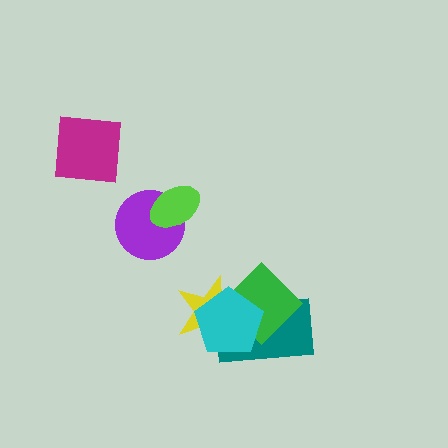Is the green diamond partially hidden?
Yes, it is partially covered by another shape.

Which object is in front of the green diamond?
The cyan pentagon is in front of the green diamond.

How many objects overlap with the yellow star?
3 objects overlap with the yellow star.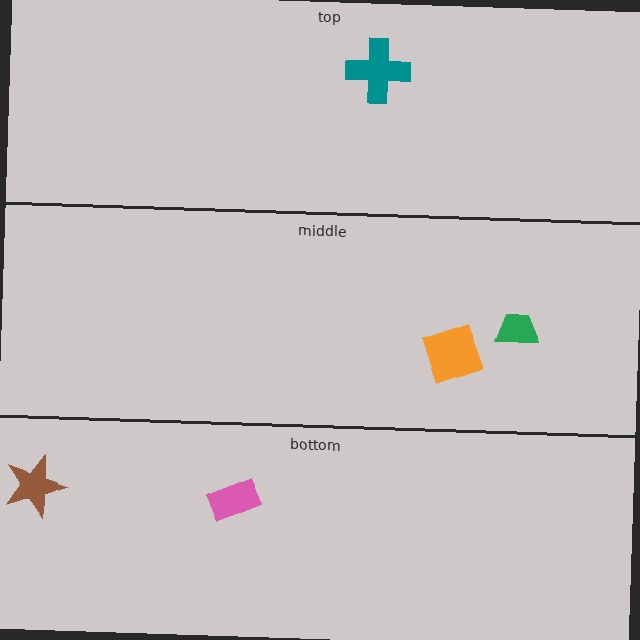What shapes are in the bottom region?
The pink rectangle, the brown star.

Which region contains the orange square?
The middle region.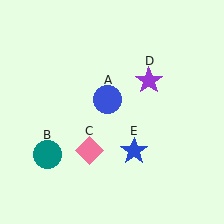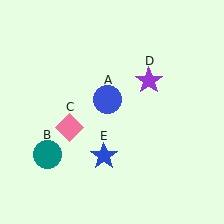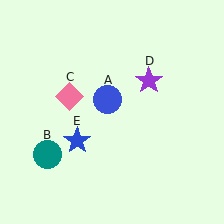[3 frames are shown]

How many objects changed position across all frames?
2 objects changed position: pink diamond (object C), blue star (object E).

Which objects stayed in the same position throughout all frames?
Blue circle (object A) and teal circle (object B) and purple star (object D) remained stationary.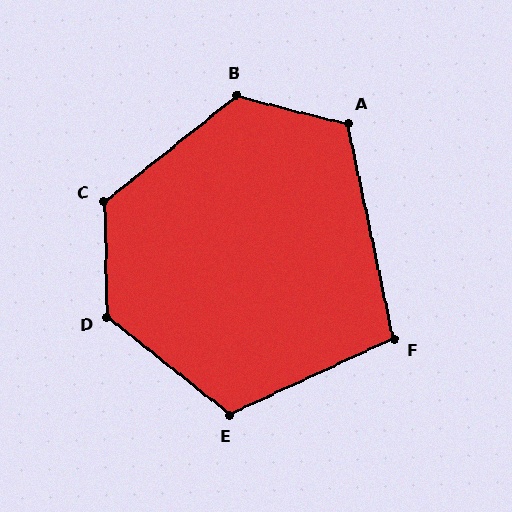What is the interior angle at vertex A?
Approximately 116 degrees (obtuse).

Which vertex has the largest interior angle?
D, at approximately 130 degrees.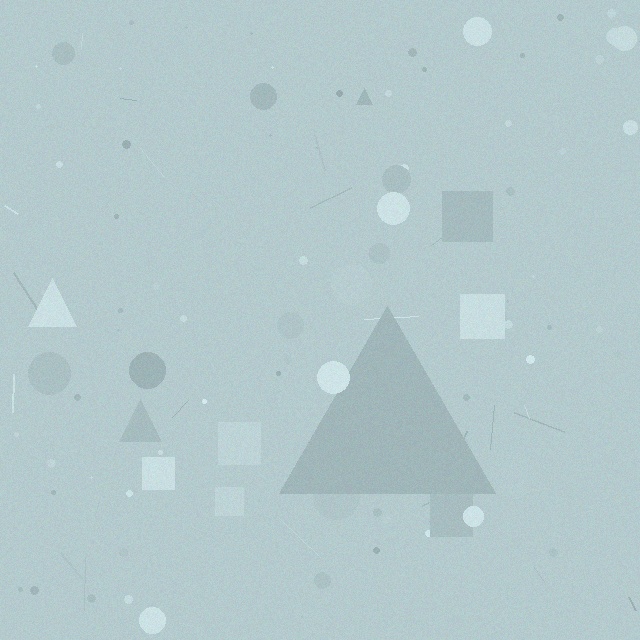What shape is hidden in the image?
A triangle is hidden in the image.